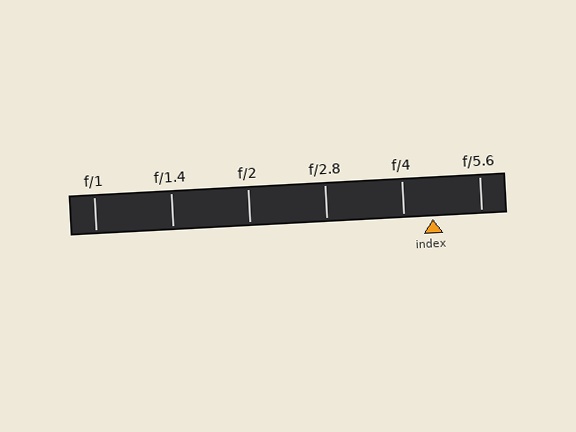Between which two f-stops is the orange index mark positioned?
The index mark is between f/4 and f/5.6.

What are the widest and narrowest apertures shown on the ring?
The widest aperture shown is f/1 and the narrowest is f/5.6.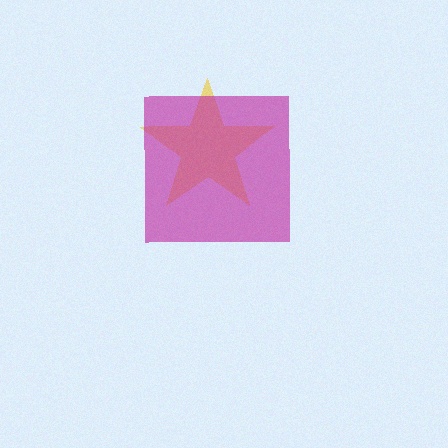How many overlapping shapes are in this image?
There are 2 overlapping shapes in the image.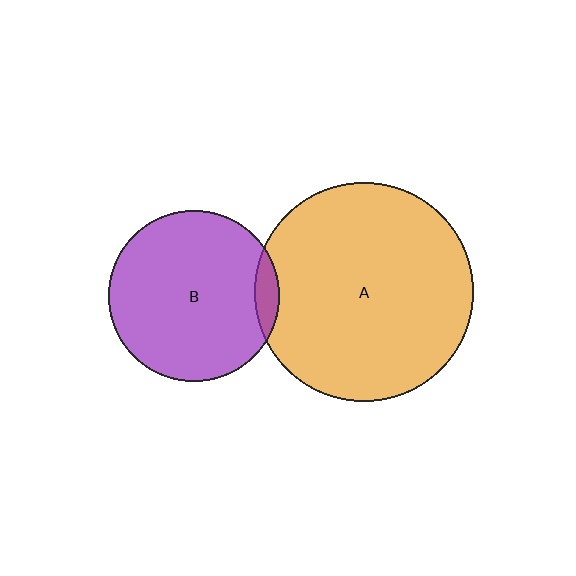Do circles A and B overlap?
Yes.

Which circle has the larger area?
Circle A (orange).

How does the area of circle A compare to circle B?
Approximately 1.6 times.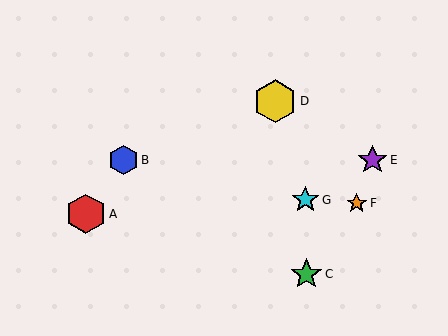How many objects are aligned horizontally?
2 objects (B, E) are aligned horizontally.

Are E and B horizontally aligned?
Yes, both are at y≈160.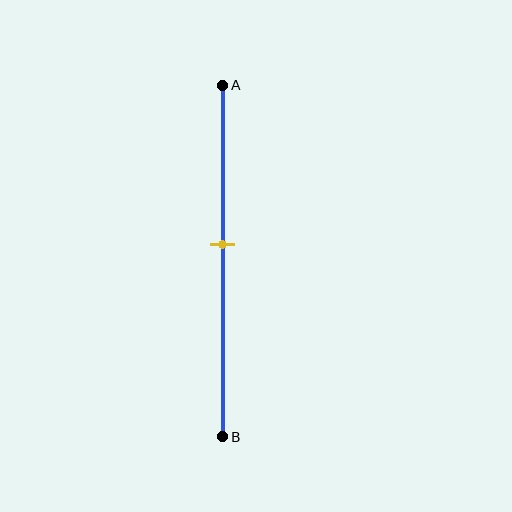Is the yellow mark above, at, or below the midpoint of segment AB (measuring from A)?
The yellow mark is above the midpoint of segment AB.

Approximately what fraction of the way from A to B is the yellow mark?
The yellow mark is approximately 45% of the way from A to B.